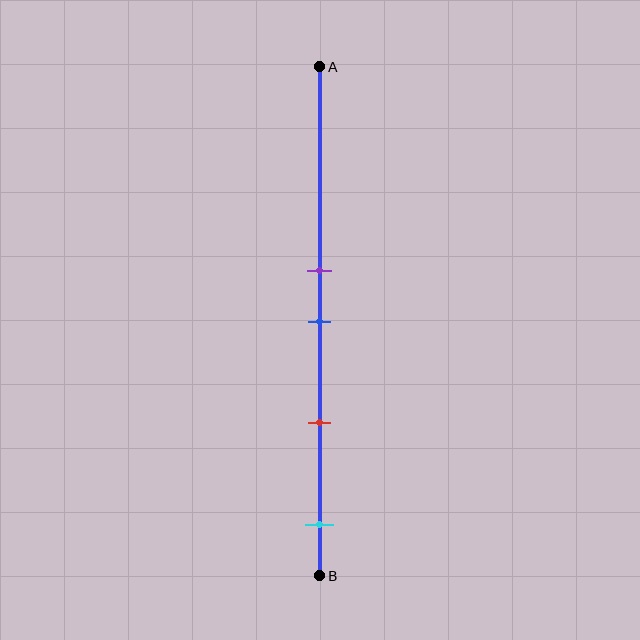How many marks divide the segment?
There are 4 marks dividing the segment.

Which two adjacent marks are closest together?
The purple and blue marks are the closest adjacent pair.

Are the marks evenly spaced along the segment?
No, the marks are not evenly spaced.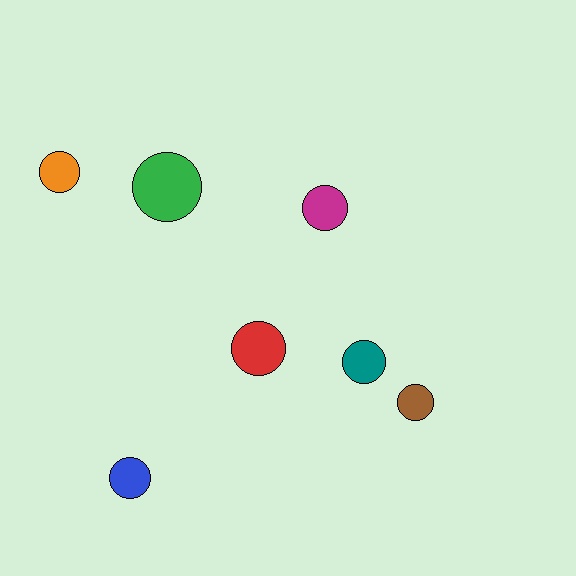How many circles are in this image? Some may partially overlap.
There are 7 circles.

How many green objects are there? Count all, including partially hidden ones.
There is 1 green object.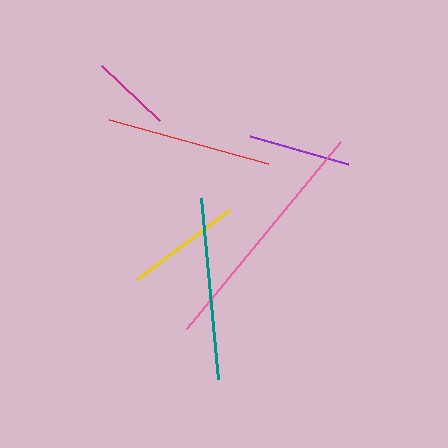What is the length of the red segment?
The red segment is approximately 165 pixels long.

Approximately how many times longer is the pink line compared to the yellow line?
The pink line is approximately 2.1 times the length of the yellow line.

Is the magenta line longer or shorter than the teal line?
The teal line is longer than the magenta line.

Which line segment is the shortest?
The magenta line is the shortest at approximately 80 pixels.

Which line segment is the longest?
The pink line is the longest at approximately 242 pixels.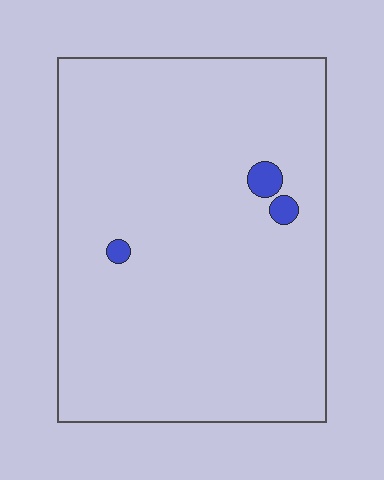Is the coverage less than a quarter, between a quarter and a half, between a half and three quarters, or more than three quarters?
Less than a quarter.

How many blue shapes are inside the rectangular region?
3.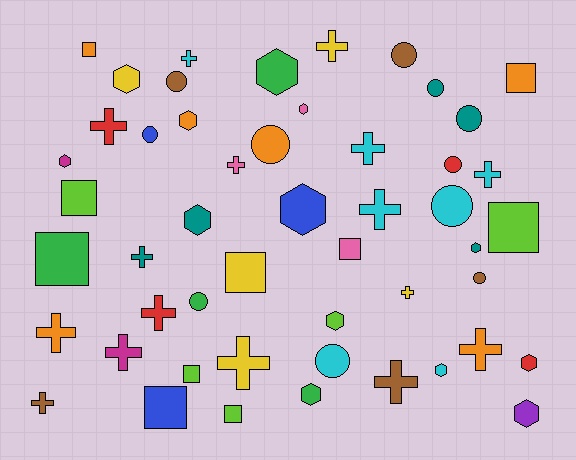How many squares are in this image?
There are 10 squares.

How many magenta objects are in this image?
There are 2 magenta objects.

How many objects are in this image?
There are 50 objects.